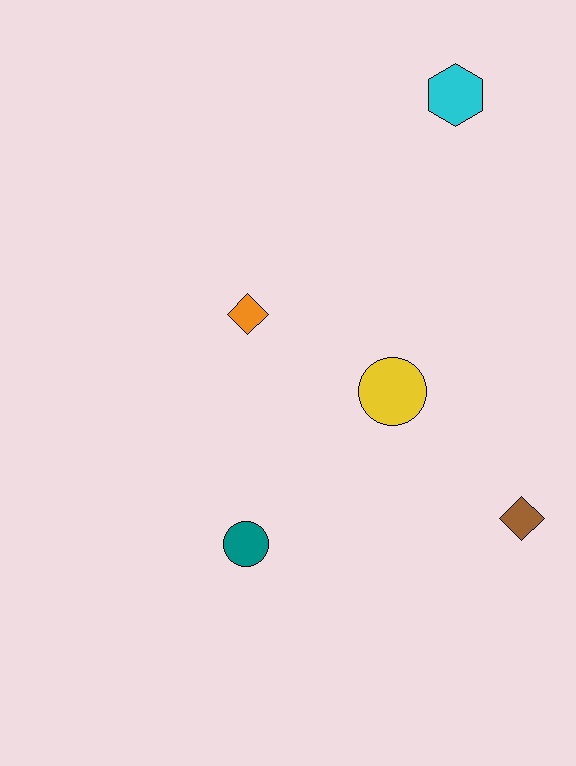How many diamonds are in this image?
There are 2 diamonds.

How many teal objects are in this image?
There is 1 teal object.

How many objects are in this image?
There are 5 objects.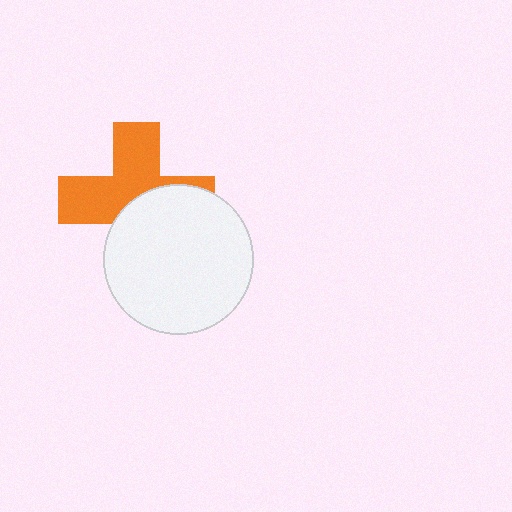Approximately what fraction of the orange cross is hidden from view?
Roughly 46% of the orange cross is hidden behind the white circle.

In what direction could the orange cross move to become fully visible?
The orange cross could move up. That would shift it out from behind the white circle entirely.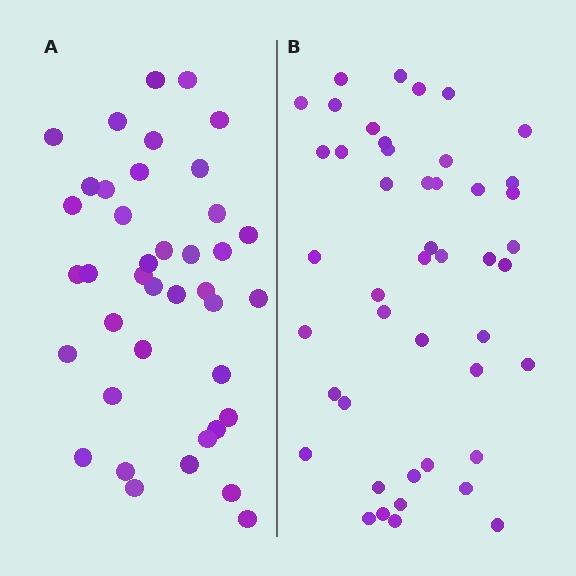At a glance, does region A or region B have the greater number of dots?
Region B (the right region) has more dots.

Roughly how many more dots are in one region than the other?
Region B has about 6 more dots than region A.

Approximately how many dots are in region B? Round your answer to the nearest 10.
About 50 dots. (The exact count is 46, which rounds to 50.)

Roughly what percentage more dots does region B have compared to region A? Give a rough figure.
About 15% more.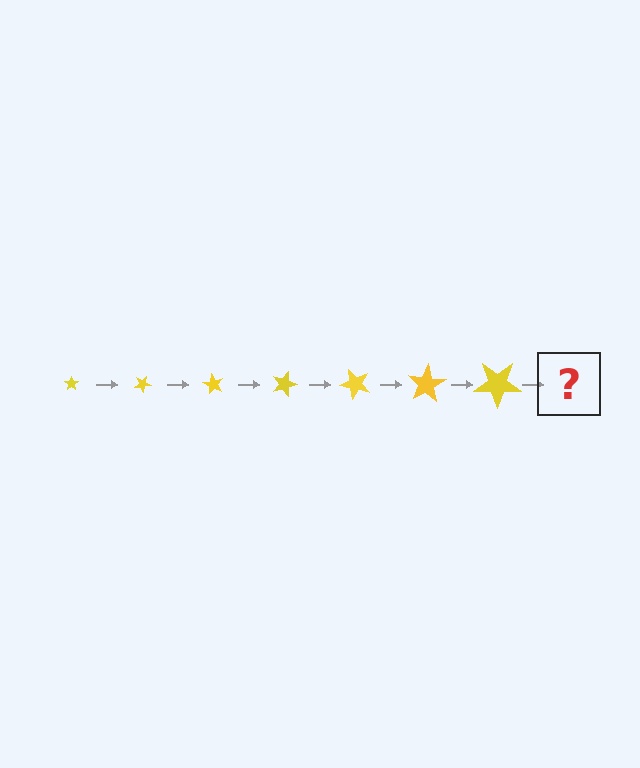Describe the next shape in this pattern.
It should be a star, larger than the previous one and rotated 210 degrees from the start.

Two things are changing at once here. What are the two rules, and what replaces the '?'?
The two rules are that the star grows larger each step and it rotates 30 degrees each step. The '?' should be a star, larger than the previous one and rotated 210 degrees from the start.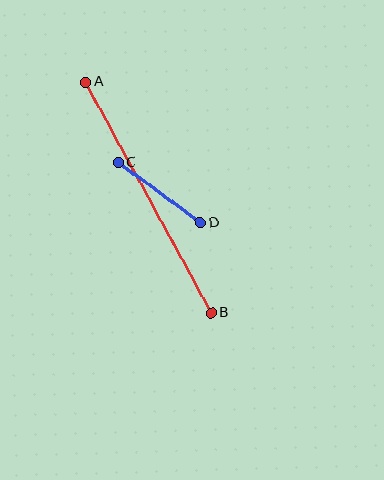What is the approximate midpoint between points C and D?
The midpoint is at approximately (159, 192) pixels.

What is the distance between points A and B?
The distance is approximately 263 pixels.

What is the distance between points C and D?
The distance is approximately 102 pixels.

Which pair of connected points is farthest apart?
Points A and B are farthest apart.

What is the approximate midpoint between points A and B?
The midpoint is at approximately (148, 197) pixels.